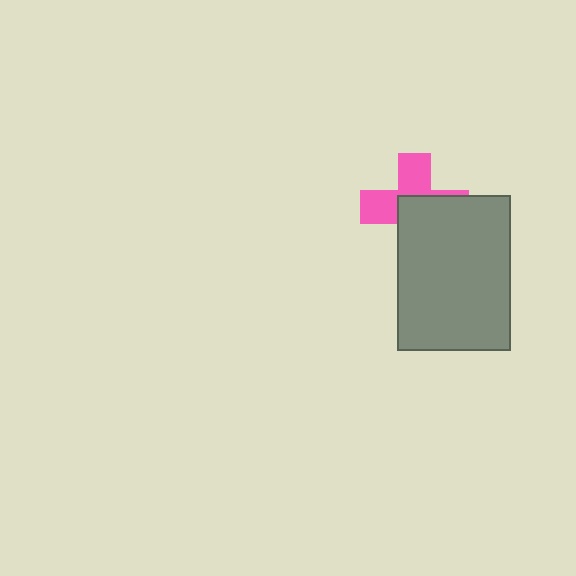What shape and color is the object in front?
The object in front is a gray rectangle.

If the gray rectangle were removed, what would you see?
You would see the complete pink cross.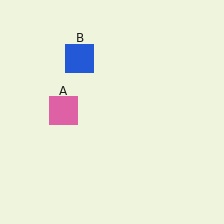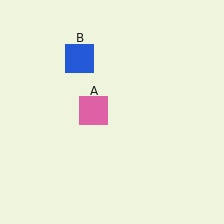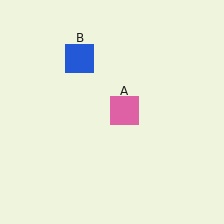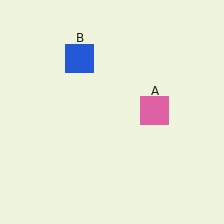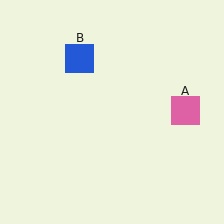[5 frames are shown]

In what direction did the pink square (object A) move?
The pink square (object A) moved right.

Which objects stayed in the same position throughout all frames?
Blue square (object B) remained stationary.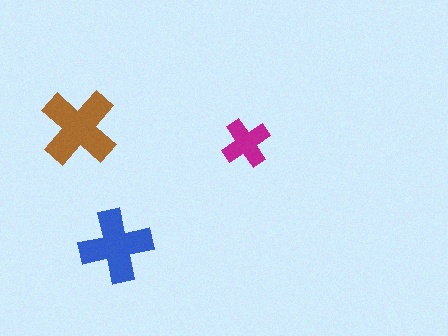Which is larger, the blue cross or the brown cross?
The brown one.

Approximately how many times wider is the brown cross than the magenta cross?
About 1.5 times wider.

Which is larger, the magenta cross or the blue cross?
The blue one.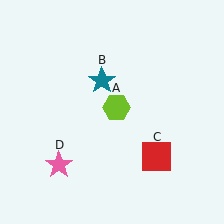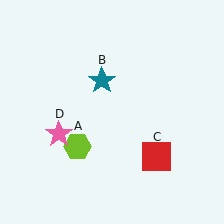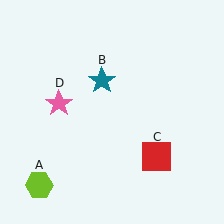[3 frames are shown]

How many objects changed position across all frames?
2 objects changed position: lime hexagon (object A), pink star (object D).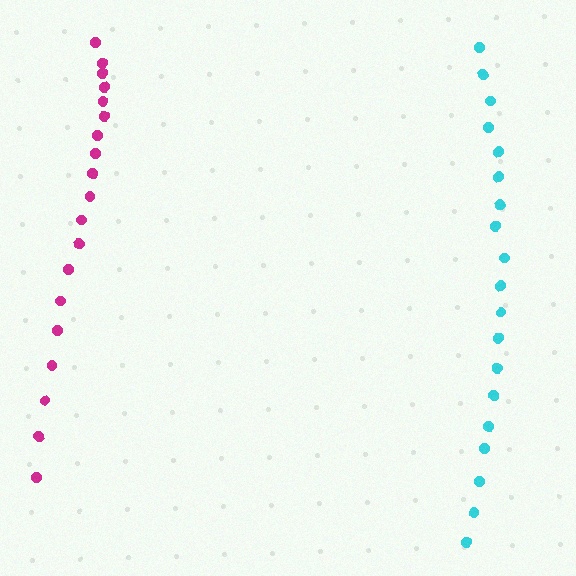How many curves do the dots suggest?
There are 2 distinct paths.